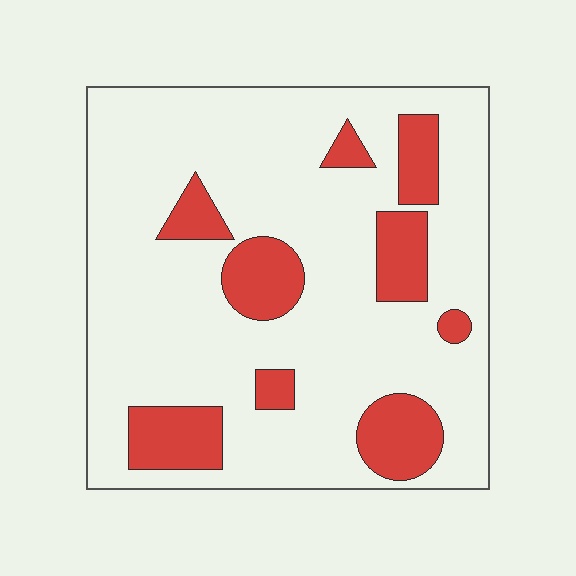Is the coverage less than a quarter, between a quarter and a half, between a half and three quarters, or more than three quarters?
Less than a quarter.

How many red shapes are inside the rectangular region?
9.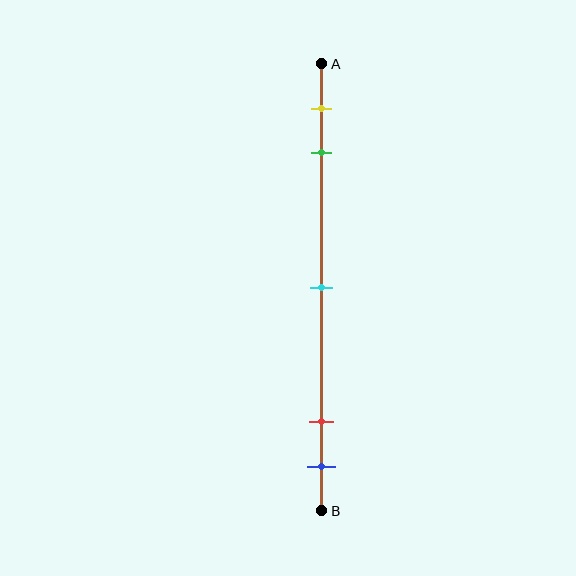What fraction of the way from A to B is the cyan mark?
The cyan mark is approximately 50% (0.5) of the way from A to B.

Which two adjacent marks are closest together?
The red and blue marks are the closest adjacent pair.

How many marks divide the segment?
There are 5 marks dividing the segment.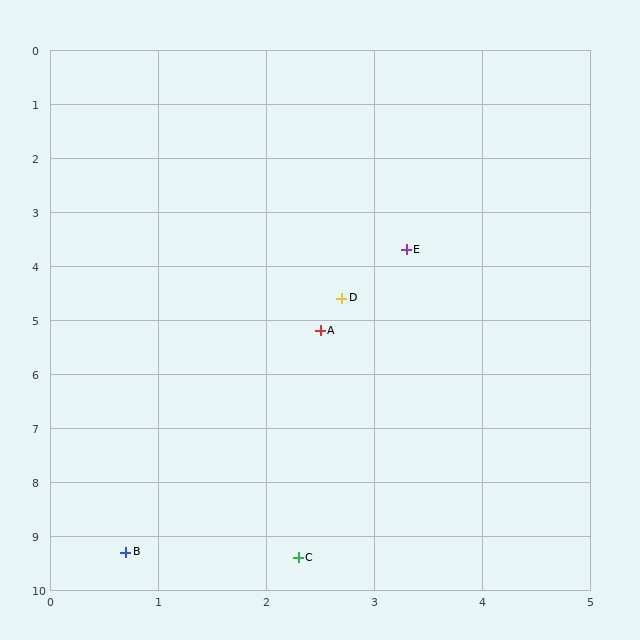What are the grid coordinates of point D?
Point D is at approximately (2.7, 4.6).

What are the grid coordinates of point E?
Point E is at approximately (3.3, 3.7).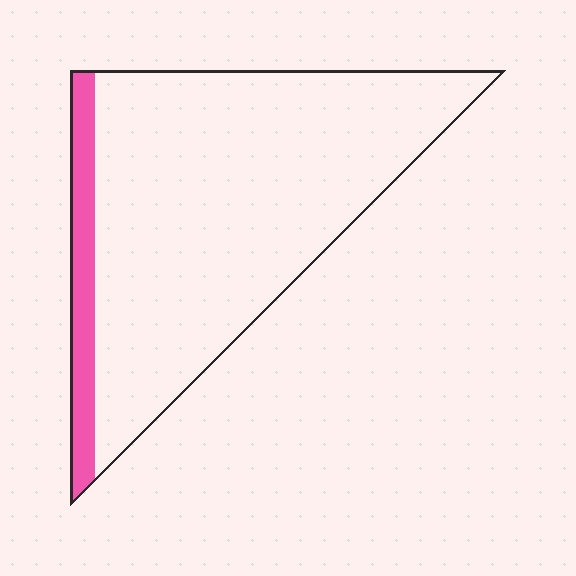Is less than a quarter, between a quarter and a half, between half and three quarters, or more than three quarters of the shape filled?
Less than a quarter.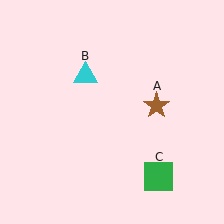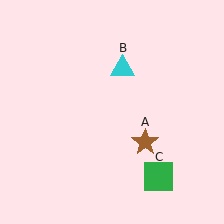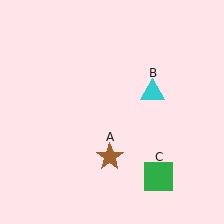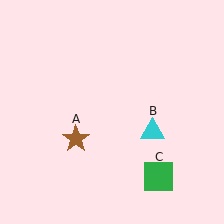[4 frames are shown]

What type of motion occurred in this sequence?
The brown star (object A), cyan triangle (object B) rotated clockwise around the center of the scene.